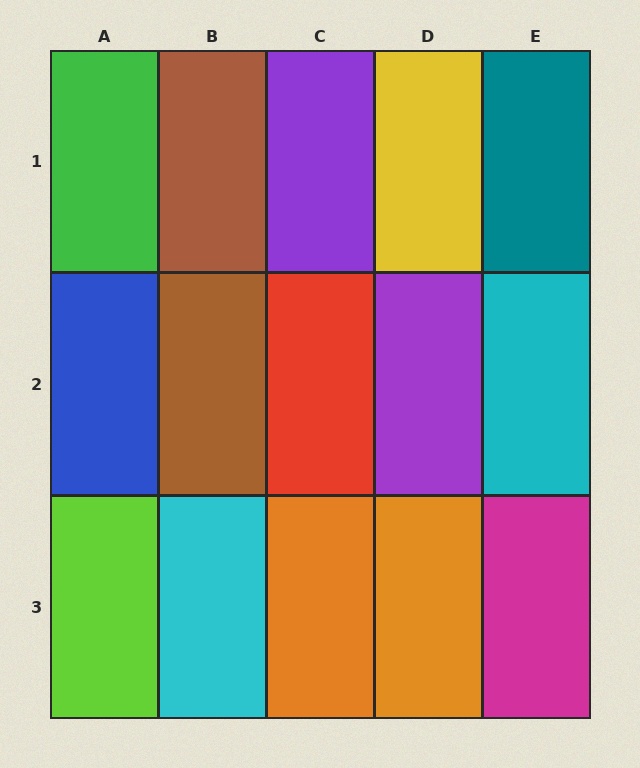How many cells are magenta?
1 cell is magenta.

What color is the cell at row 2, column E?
Cyan.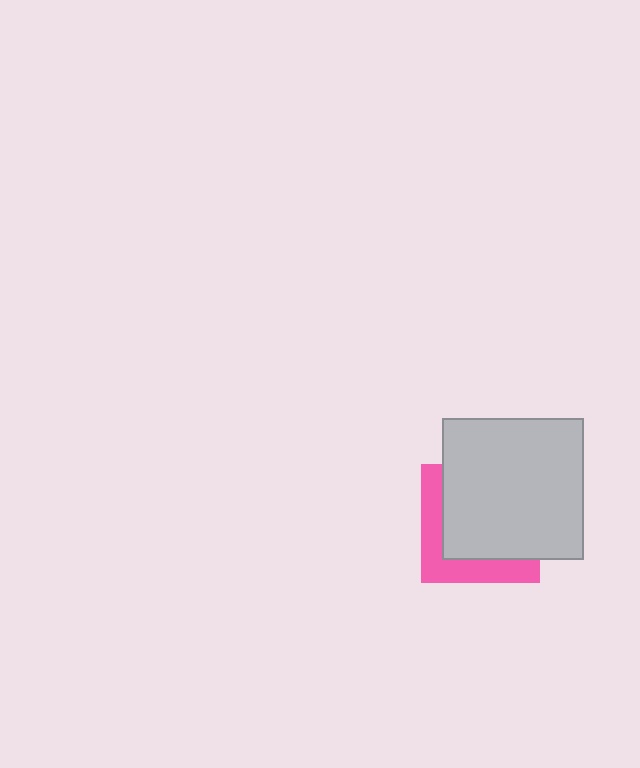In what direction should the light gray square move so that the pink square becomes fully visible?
The light gray square should move toward the upper-right. That is the shortest direction to clear the overlap and leave the pink square fully visible.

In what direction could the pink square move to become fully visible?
The pink square could move toward the lower-left. That would shift it out from behind the light gray square entirely.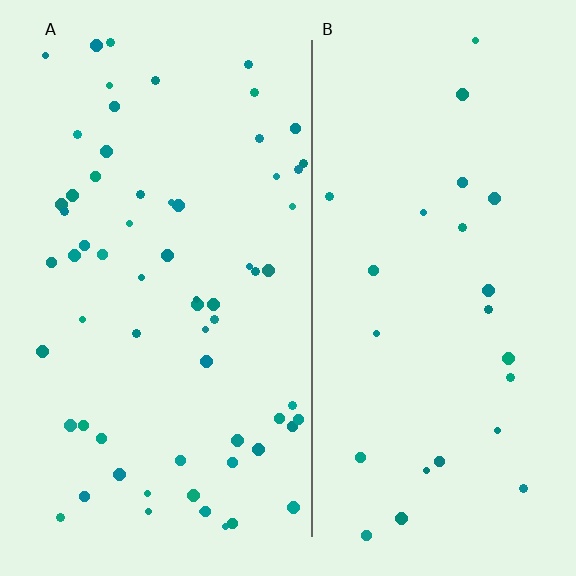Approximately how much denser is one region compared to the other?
Approximately 2.6× — region A over region B.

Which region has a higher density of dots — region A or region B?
A (the left).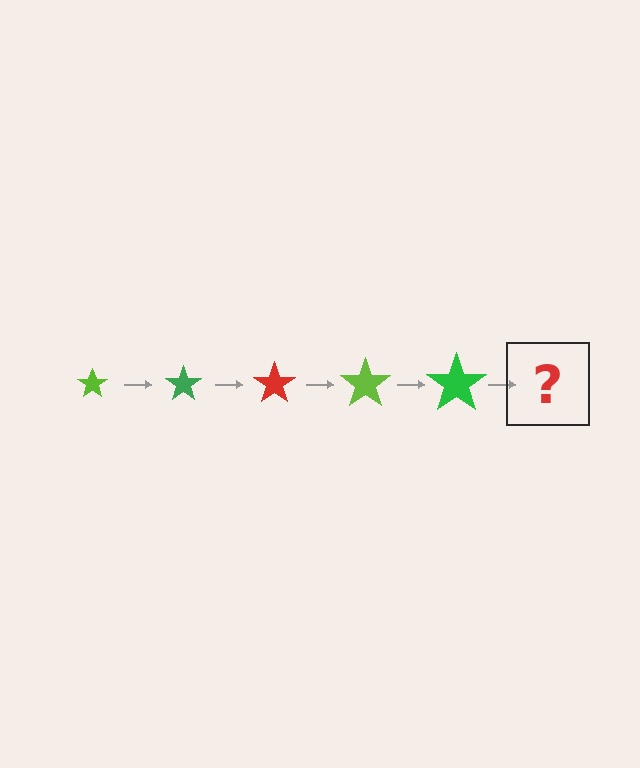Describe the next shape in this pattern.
It should be a red star, larger than the previous one.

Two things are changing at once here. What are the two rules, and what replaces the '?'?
The two rules are that the star grows larger each step and the color cycles through lime, green, and red. The '?' should be a red star, larger than the previous one.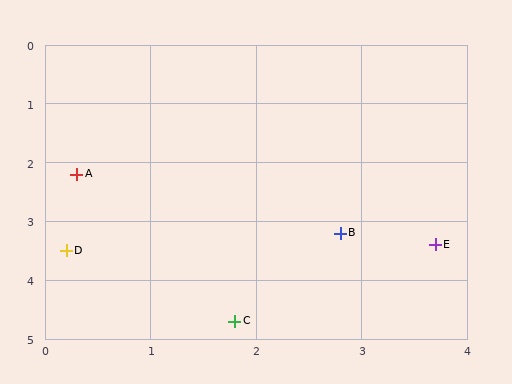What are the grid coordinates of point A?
Point A is at approximately (0.3, 2.2).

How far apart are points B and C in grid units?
Points B and C are about 1.8 grid units apart.